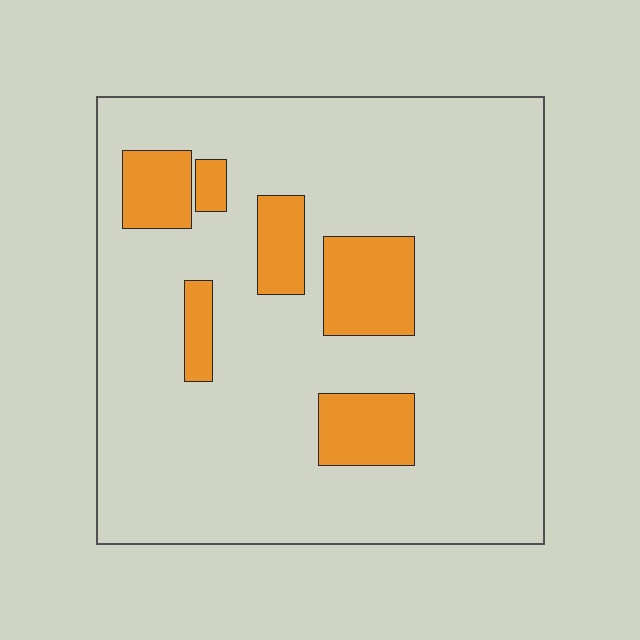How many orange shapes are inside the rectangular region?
6.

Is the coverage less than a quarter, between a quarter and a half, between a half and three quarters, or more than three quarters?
Less than a quarter.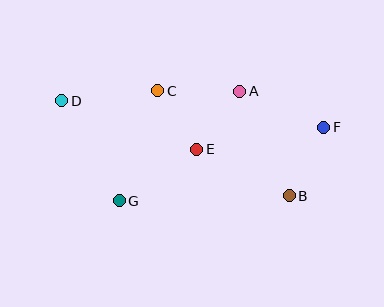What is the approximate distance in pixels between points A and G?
The distance between A and G is approximately 163 pixels.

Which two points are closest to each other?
Points C and E are closest to each other.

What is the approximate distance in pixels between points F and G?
The distance between F and G is approximately 217 pixels.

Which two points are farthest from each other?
Points D and F are farthest from each other.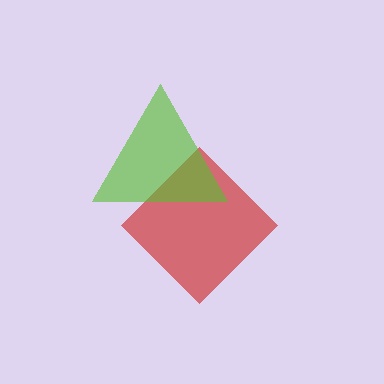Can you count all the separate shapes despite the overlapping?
Yes, there are 2 separate shapes.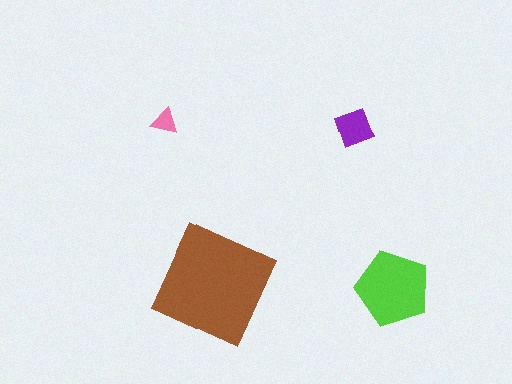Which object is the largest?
The brown square.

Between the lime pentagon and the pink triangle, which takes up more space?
The lime pentagon.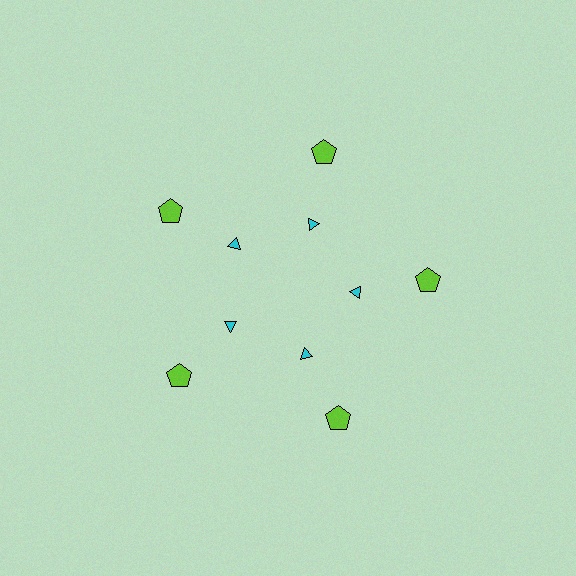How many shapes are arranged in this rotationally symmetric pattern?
There are 10 shapes, arranged in 5 groups of 2.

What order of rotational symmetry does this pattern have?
This pattern has 5-fold rotational symmetry.